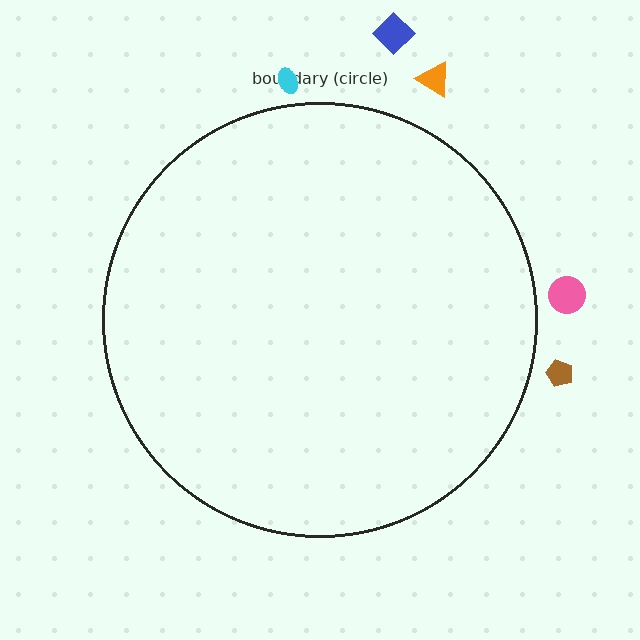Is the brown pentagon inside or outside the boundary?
Outside.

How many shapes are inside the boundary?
0 inside, 5 outside.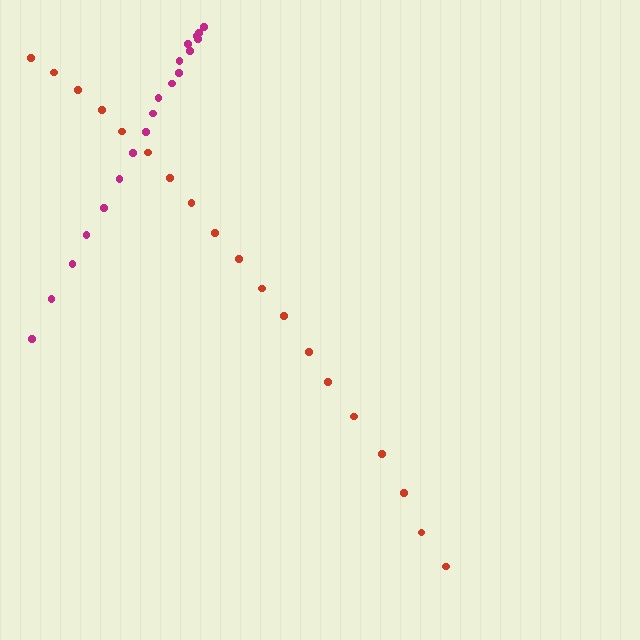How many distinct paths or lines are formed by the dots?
There are 2 distinct paths.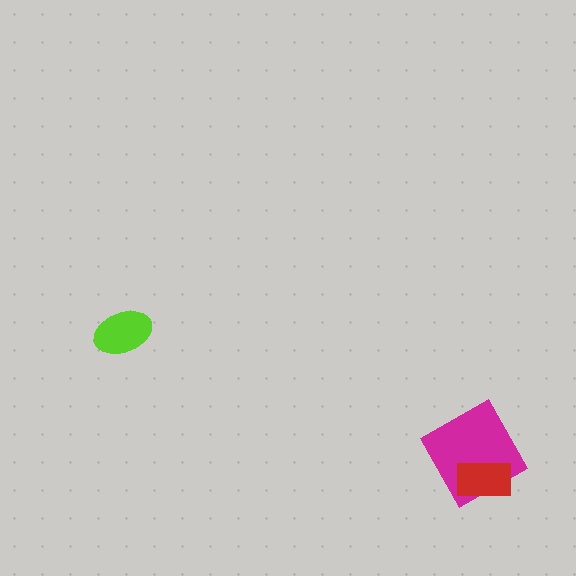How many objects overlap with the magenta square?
1 object overlaps with the magenta square.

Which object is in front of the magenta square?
The red rectangle is in front of the magenta square.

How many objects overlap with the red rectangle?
1 object overlaps with the red rectangle.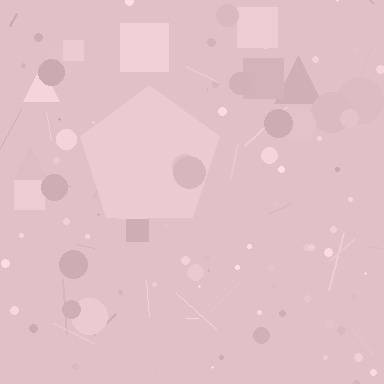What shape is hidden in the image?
A pentagon is hidden in the image.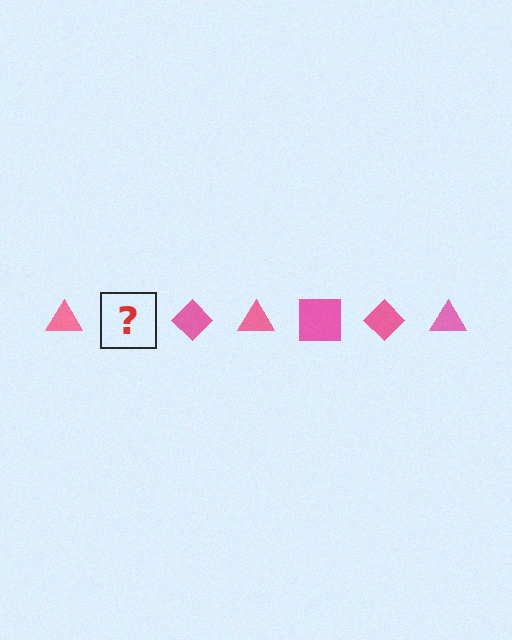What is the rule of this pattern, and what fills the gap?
The rule is that the pattern cycles through triangle, square, diamond shapes in pink. The gap should be filled with a pink square.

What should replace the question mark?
The question mark should be replaced with a pink square.